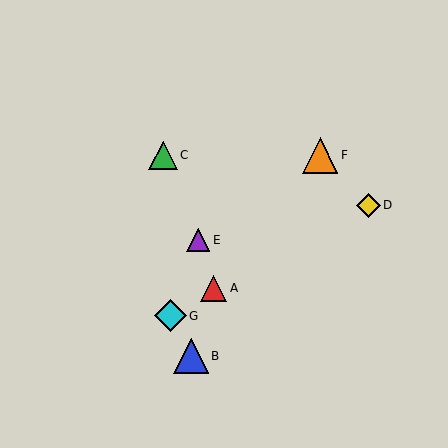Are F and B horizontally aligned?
No, F is at y≈155 and B is at y≈356.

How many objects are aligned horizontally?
2 objects (C, F) are aligned horizontally.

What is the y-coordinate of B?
Object B is at y≈356.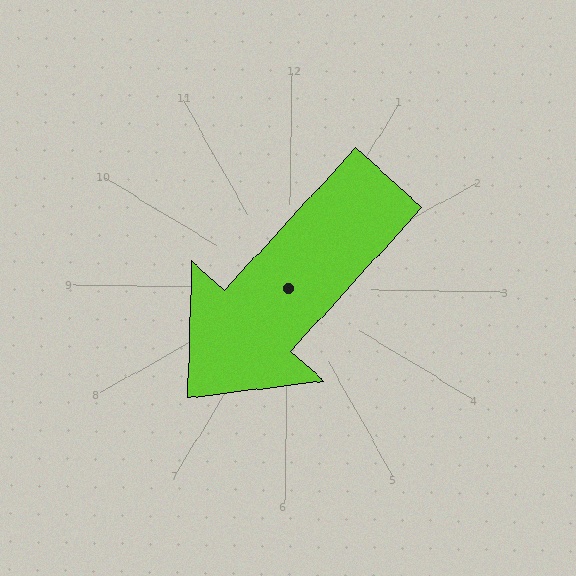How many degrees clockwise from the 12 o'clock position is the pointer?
Approximately 221 degrees.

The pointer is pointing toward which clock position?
Roughly 7 o'clock.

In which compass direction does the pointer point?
Southwest.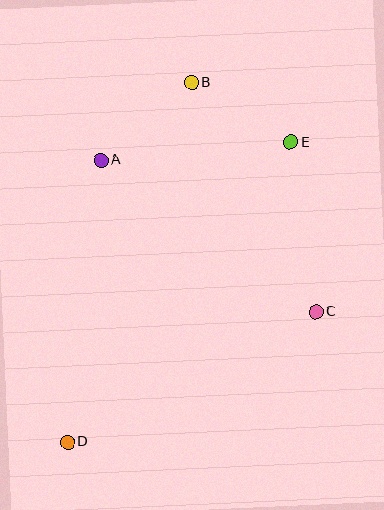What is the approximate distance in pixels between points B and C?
The distance between B and C is approximately 261 pixels.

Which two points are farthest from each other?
Points B and D are farthest from each other.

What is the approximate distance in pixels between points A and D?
The distance between A and D is approximately 284 pixels.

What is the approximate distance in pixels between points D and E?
The distance between D and E is approximately 374 pixels.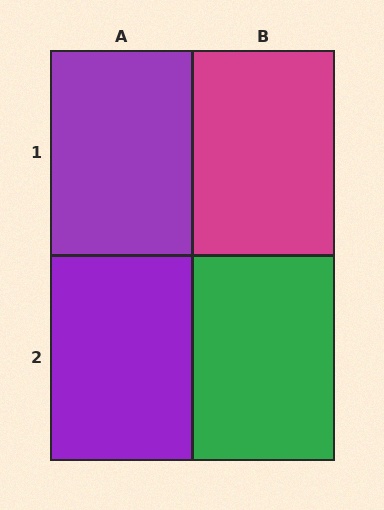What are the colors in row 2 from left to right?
Purple, green.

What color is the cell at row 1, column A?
Purple.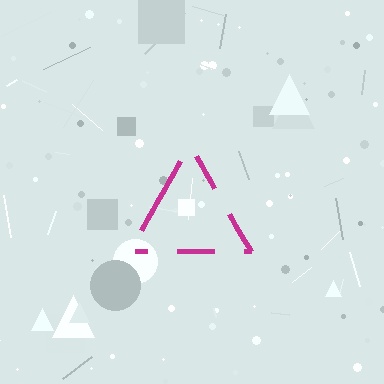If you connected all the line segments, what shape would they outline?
They would outline a triangle.